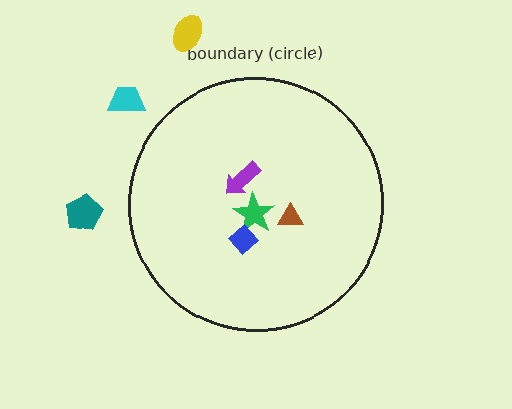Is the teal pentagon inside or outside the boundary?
Outside.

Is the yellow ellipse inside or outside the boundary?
Outside.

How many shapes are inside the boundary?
4 inside, 3 outside.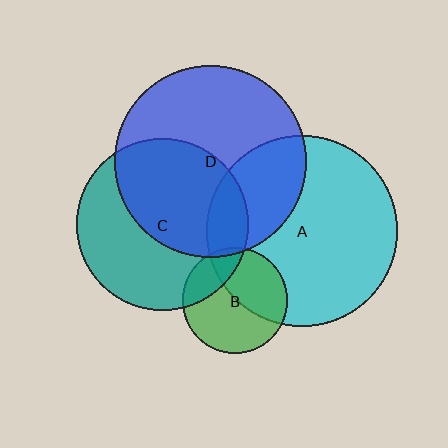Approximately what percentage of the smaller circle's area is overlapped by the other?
Approximately 15%.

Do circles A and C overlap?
Yes.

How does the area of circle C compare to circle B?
Approximately 2.7 times.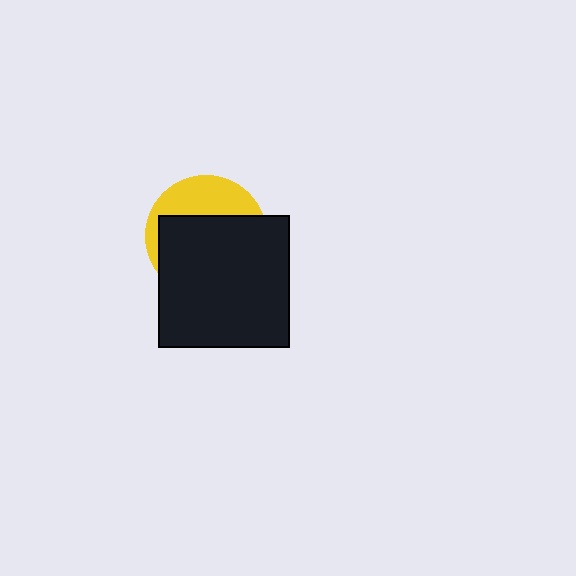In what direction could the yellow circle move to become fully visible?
The yellow circle could move up. That would shift it out from behind the black square entirely.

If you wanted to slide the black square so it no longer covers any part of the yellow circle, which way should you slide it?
Slide it down — that is the most direct way to separate the two shapes.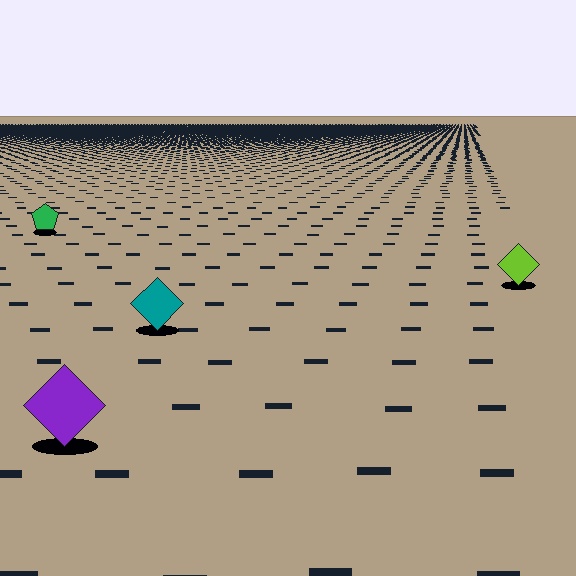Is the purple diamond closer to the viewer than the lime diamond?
Yes. The purple diamond is closer — you can tell from the texture gradient: the ground texture is coarser near it.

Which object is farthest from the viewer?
The green pentagon is farthest from the viewer. It appears smaller and the ground texture around it is denser.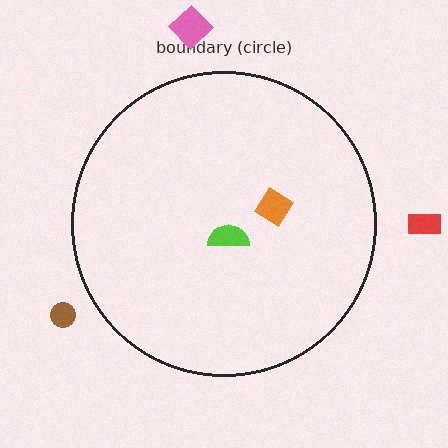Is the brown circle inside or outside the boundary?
Outside.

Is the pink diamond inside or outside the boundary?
Outside.